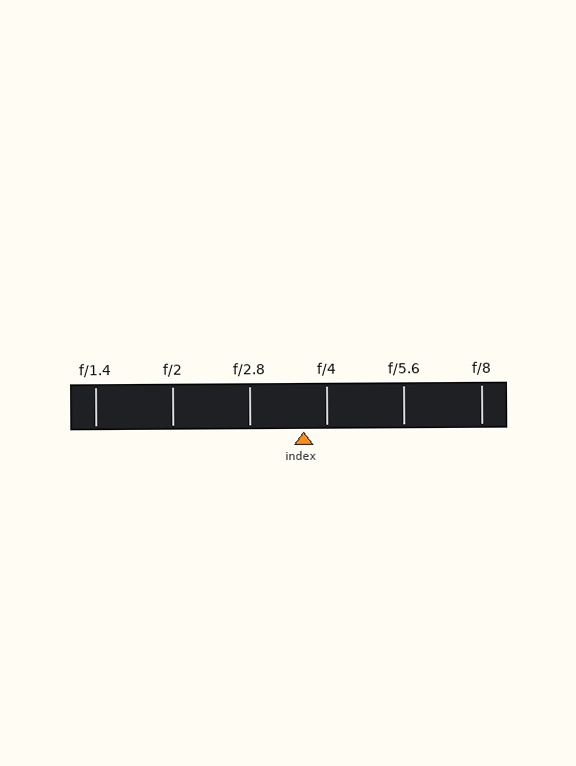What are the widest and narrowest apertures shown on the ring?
The widest aperture shown is f/1.4 and the narrowest is f/8.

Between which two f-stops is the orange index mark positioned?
The index mark is between f/2.8 and f/4.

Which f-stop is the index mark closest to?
The index mark is closest to f/4.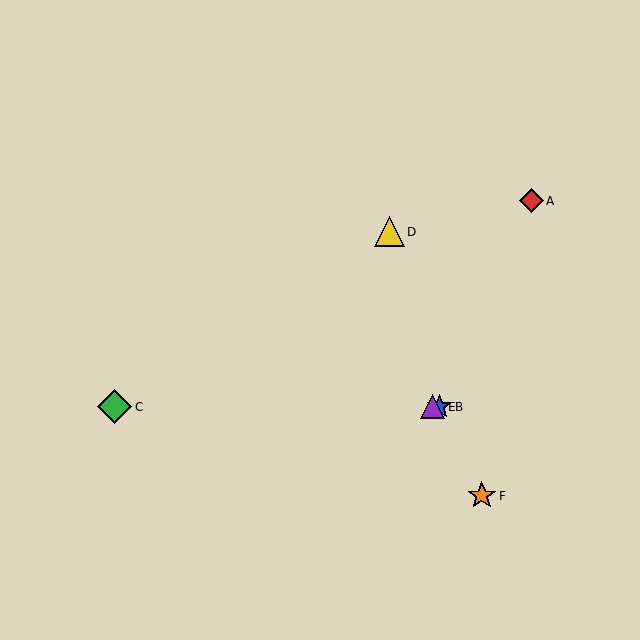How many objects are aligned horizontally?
3 objects (B, C, E) are aligned horizontally.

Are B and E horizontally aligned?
Yes, both are at y≈407.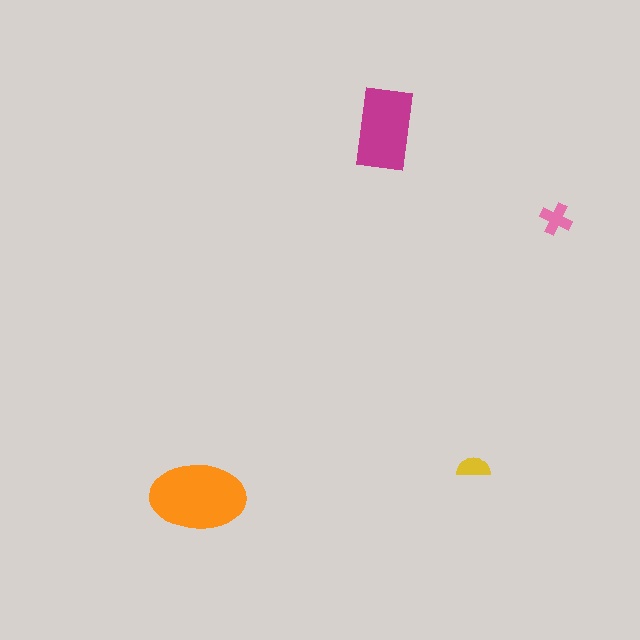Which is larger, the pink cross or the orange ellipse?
The orange ellipse.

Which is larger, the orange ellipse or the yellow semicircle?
The orange ellipse.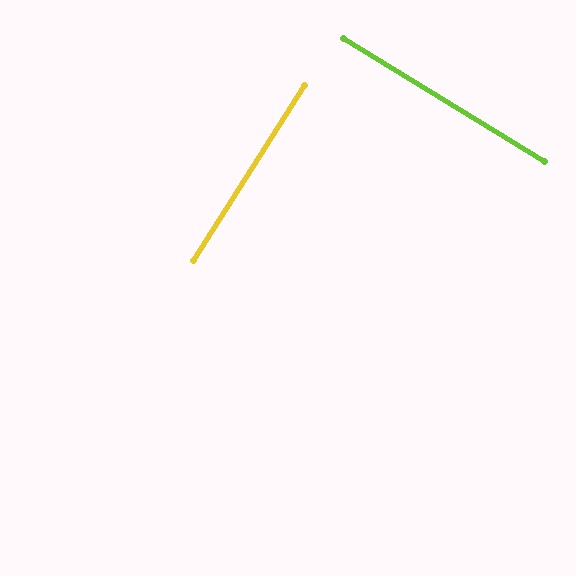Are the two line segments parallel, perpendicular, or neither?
Perpendicular — they meet at approximately 89°.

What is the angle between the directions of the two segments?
Approximately 89 degrees.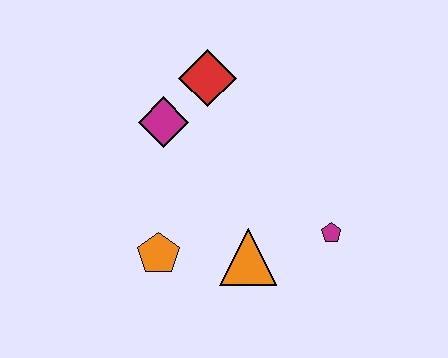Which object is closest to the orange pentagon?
The orange triangle is closest to the orange pentagon.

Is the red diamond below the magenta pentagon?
No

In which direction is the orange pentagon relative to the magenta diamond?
The orange pentagon is below the magenta diamond.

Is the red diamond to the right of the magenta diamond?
Yes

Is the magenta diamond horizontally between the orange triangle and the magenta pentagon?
No